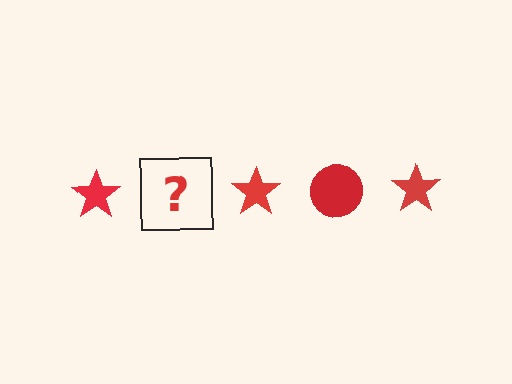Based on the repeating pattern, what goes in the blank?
The blank should be a red circle.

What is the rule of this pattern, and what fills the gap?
The rule is that the pattern cycles through star, circle shapes in red. The gap should be filled with a red circle.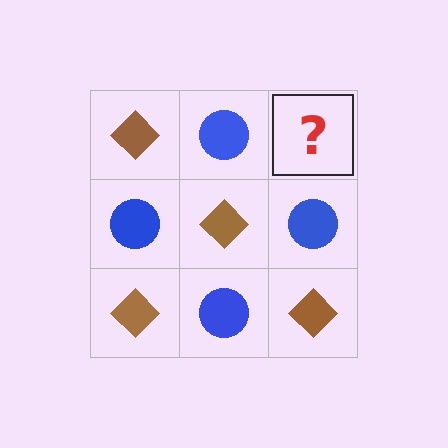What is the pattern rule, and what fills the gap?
The rule is that it alternates brown diamond and blue circle in a checkerboard pattern. The gap should be filled with a brown diamond.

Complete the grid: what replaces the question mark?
The question mark should be replaced with a brown diamond.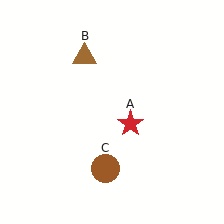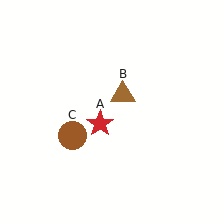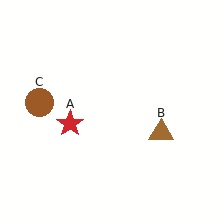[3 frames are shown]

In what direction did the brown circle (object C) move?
The brown circle (object C) moved up and to the left.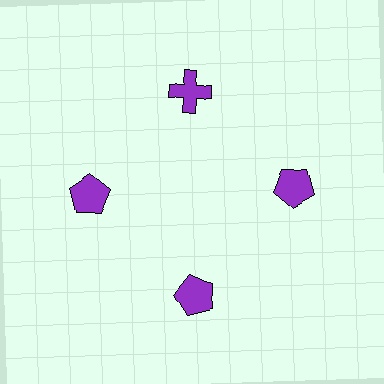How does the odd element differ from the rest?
It has a different shape: cross instead of pentagon.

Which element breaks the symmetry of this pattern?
The purple cross at roughly the 12 o'clock position breaks the symmetry. All other shapes are purple pentagons.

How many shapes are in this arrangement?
There are 4 shapes arranged in a ring pattern.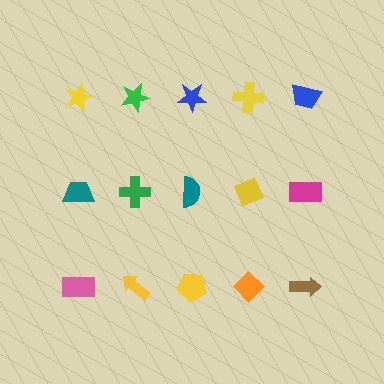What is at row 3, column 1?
A pink rectangle.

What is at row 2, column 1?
A teal trapezoid.